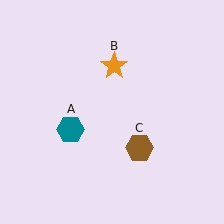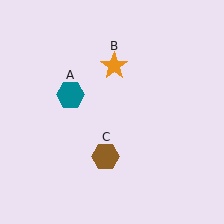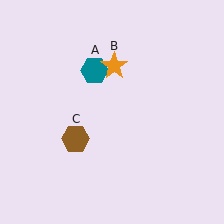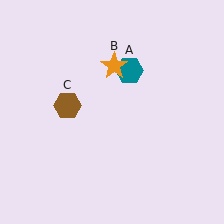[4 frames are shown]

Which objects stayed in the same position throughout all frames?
Orange star (object B) remained stationary.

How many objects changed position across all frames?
2 objects changed position: teal hexagon (object A), brown hexagon (object C).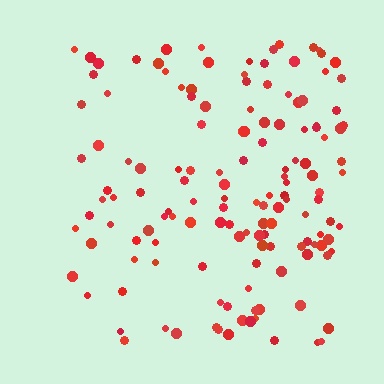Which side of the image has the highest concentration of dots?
The right.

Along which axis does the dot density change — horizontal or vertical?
Horizontal.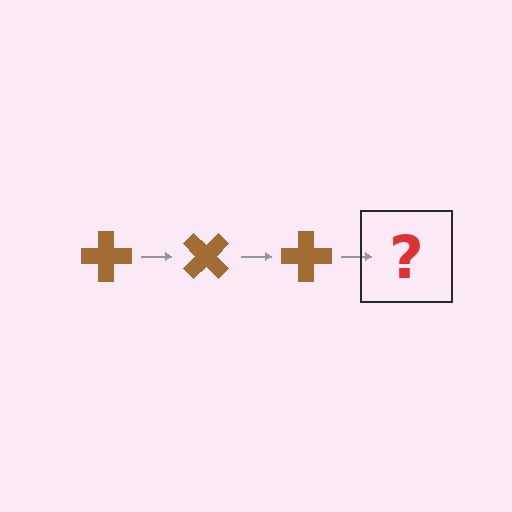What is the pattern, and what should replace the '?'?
The pattern is that the cross rotates 45 degrees each step. The '?' should be a brown cross rotated 135 degrees.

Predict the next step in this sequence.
The next step is a brown cross rotated 135 degrees.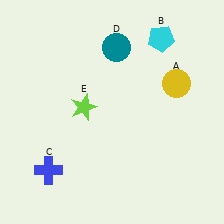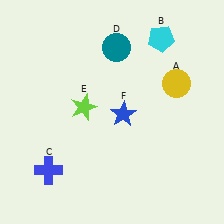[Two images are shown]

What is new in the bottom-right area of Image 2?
A blue star (F) was added in the bottom-right area of Image 2.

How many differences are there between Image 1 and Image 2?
There is 1 difference between the two images.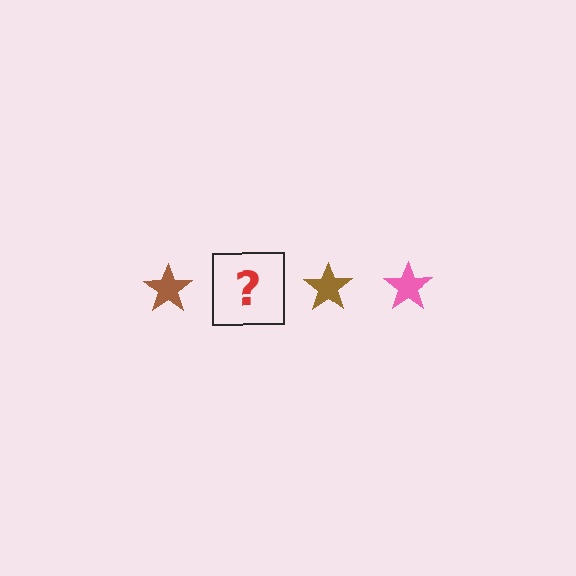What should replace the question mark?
The question mark should be replaced with a pink star.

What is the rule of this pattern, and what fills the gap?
The rule is that the pattern cycles through brown, pink stars. The gap should be filled with a pink star.